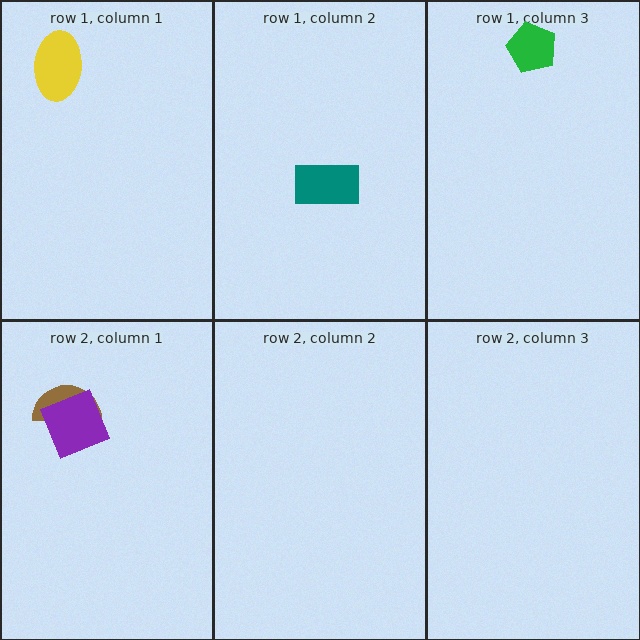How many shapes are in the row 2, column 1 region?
2.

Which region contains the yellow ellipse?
The row 1, column 1 region.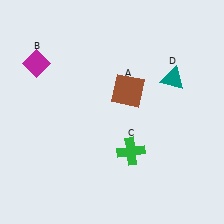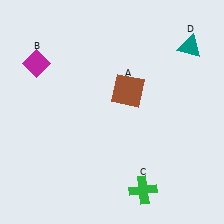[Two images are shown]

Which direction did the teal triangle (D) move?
The teal triangle (D) moved up.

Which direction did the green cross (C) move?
The green cross (C) moved down.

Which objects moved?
The objects that moved are: the green cross (C), the teal triangle (D).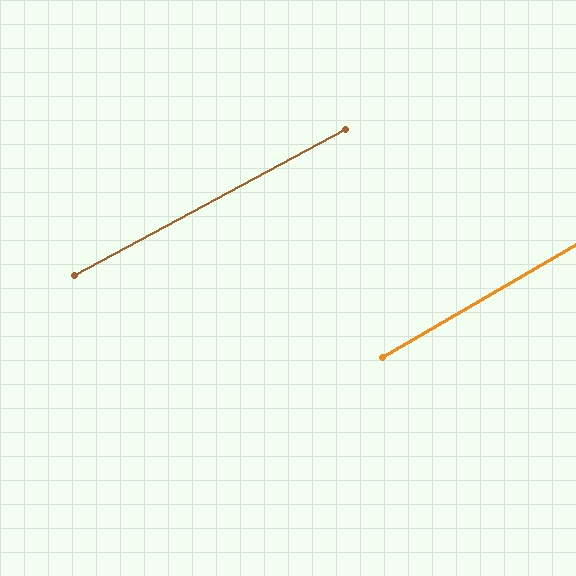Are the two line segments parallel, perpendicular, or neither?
Parallel — their directions differ by only 1.7°.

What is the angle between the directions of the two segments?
Approximately 2 degrees.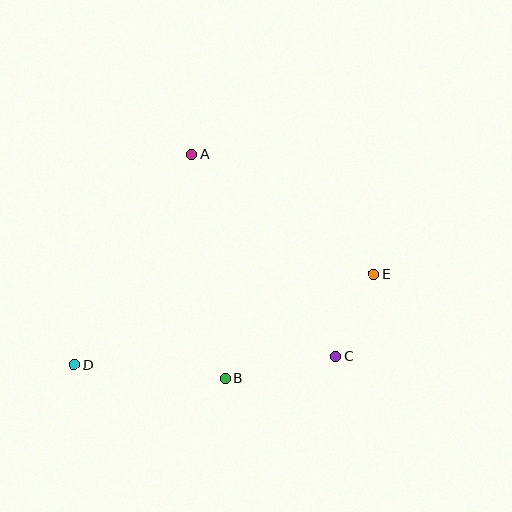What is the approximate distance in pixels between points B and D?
The distance between B and D is approximately 152 pixels.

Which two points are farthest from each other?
Points D and E are farthest from each other.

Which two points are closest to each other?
Points C and E are closest to each other.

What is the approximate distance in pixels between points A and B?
The distance between A and B is approximately 226 pixels.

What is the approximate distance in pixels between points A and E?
The distance between A and E is approximately 217 pixels.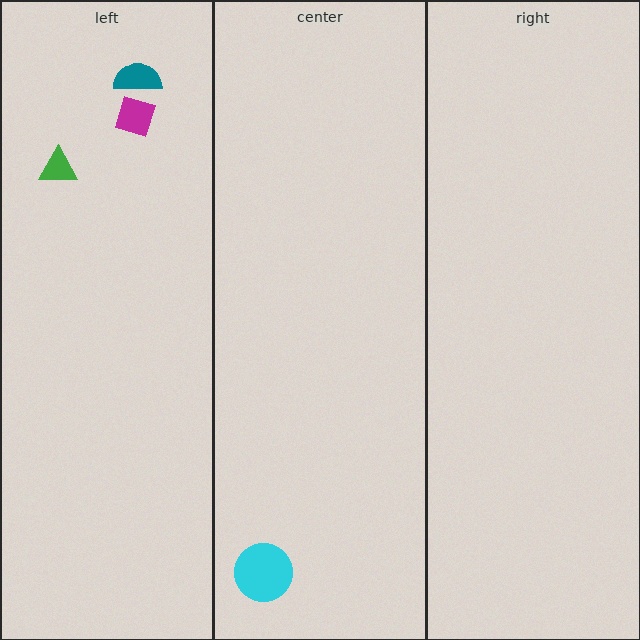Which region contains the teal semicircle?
The left region.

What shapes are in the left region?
The teal semicircle, the magenta diamond, the green triangle.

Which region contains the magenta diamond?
The left region.